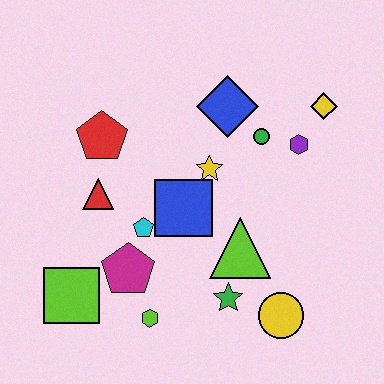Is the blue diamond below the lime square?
No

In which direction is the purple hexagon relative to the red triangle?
The purple hexagon is to the right of the red triangle.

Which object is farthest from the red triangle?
The yellow diamond is farthest from the red triangle.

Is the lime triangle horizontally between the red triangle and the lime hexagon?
No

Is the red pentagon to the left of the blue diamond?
Yes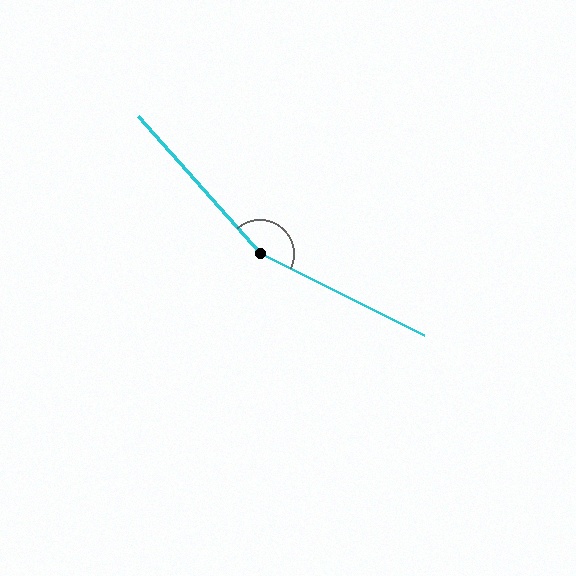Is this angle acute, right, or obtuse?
It is obtuse.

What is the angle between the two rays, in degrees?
Approximately 158 degrees.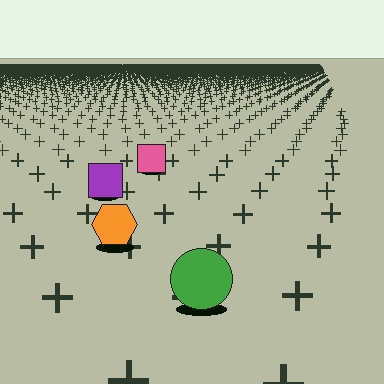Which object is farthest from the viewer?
The pink square is farthest from the viewer. It appears smaller and the ground texture around it is denser.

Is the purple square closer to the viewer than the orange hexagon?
No. The orange hexagon is closer — you can tell from the texture gradient: the ground texture is coarser near it.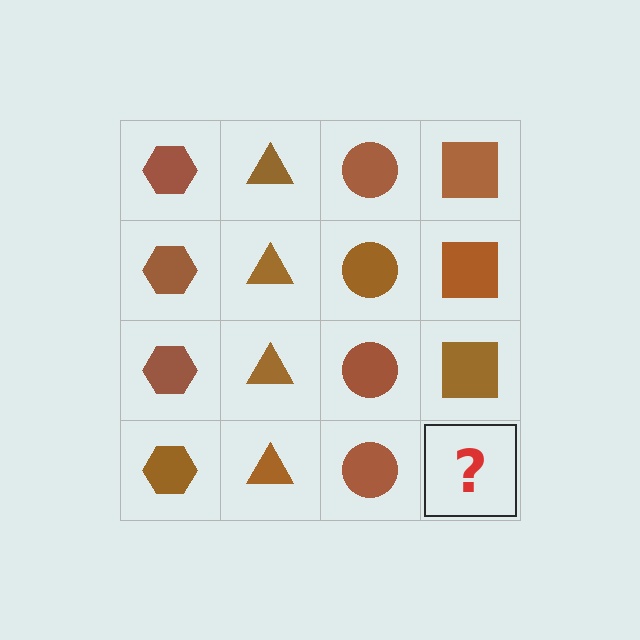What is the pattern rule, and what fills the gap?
The rule is that each column has a consistent shape. The gap should be filled with a brown square.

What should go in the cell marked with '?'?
The missing cell should contain a brown square.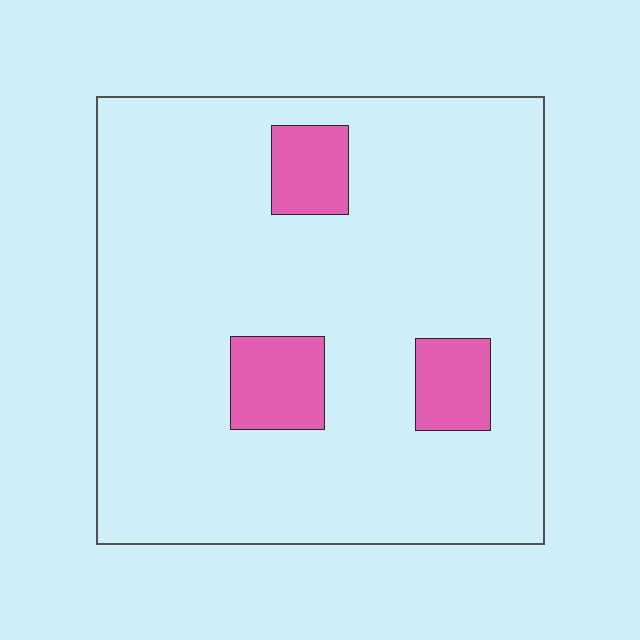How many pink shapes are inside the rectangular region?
3.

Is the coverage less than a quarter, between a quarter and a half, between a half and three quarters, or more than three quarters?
Less than a quarter.